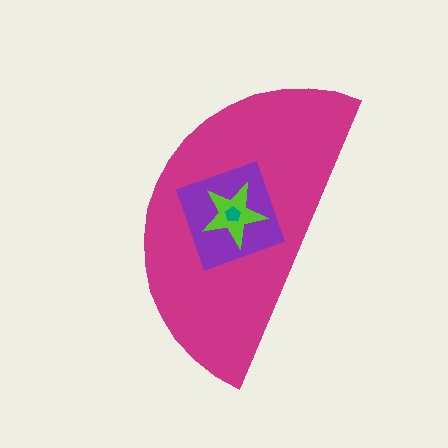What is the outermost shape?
The magenta semicircle.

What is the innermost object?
The teal pentagon.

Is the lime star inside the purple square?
Yes.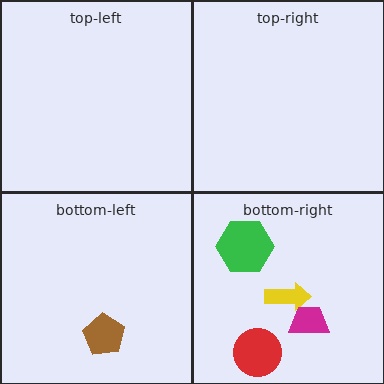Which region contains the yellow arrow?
The bottom-right region.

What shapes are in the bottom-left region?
The brown pentagon.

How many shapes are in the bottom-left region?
1.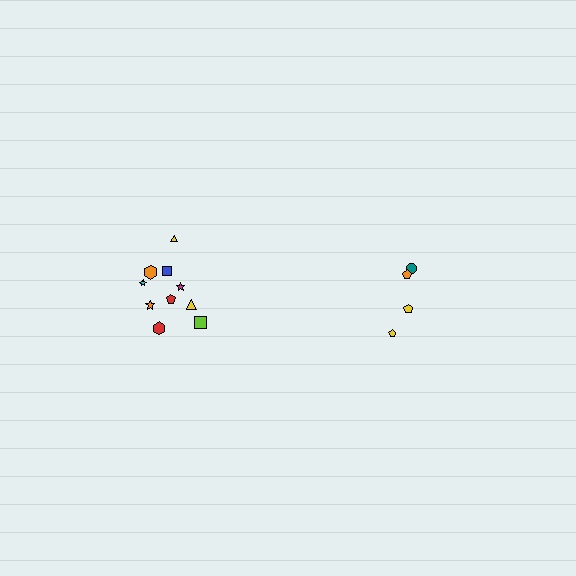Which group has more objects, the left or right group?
The left group.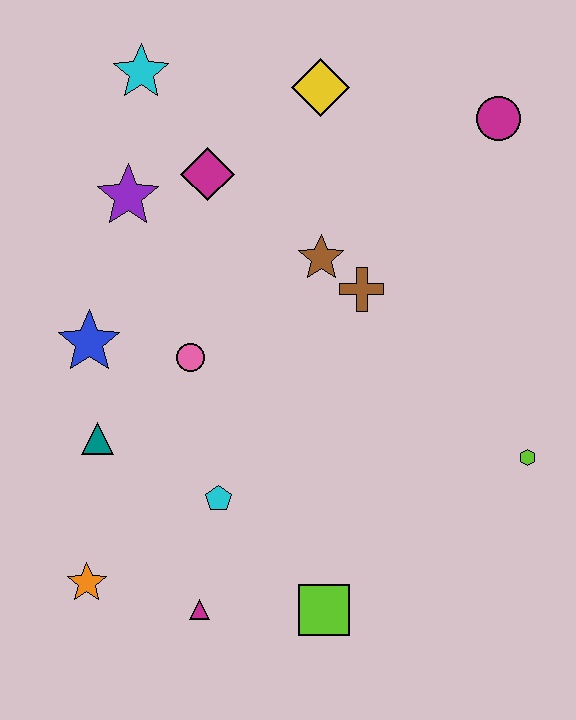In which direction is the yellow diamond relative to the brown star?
The yellow diamond is above the brown star.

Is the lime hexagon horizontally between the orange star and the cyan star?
No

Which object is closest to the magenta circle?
The yellow diamond is closest to the magenta circle.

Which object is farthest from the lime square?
The cyan star is farthest from the lime square.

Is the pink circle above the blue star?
No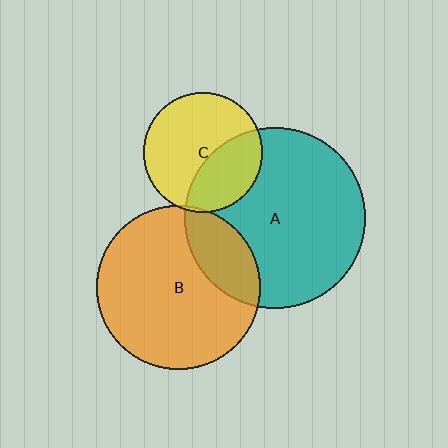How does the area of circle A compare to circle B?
Approximately 1.2 times.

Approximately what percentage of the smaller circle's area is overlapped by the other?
Approximately 35%.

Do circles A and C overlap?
Yes.